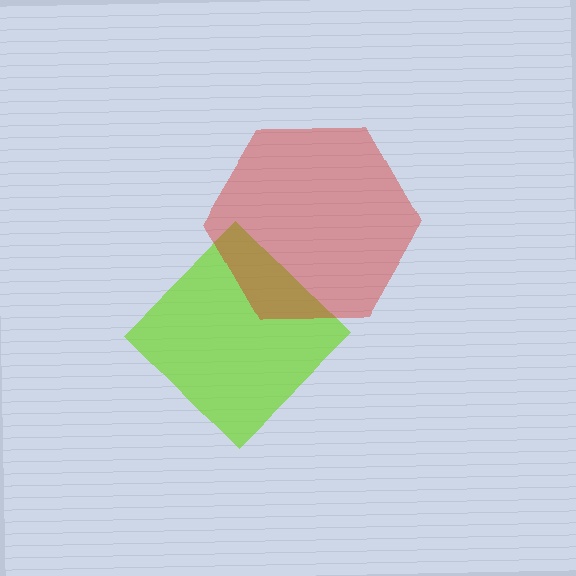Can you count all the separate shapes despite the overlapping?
Yes, there are 2 separate shapes.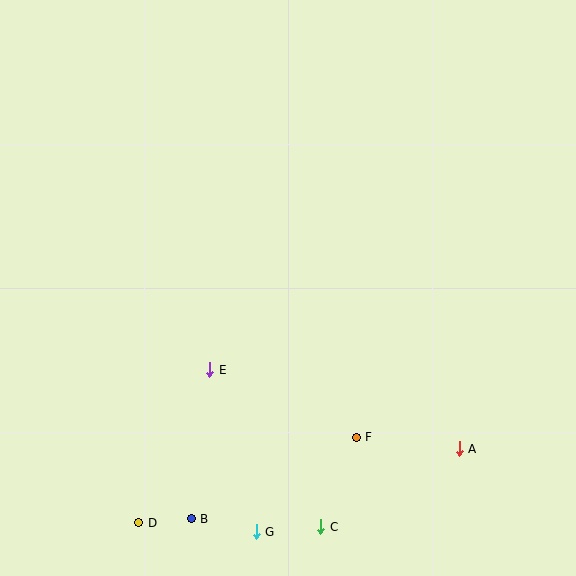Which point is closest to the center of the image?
Point E at (210, 370) is closest to the center.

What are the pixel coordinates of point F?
Point F is at (356, 437).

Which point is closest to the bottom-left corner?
Point D is closest to the bottom-left corner.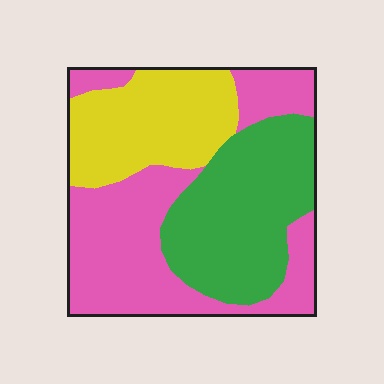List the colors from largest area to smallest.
From largest to smallest: pink, green, yellow.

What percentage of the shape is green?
Green takes up about one third (1/3) of the shape.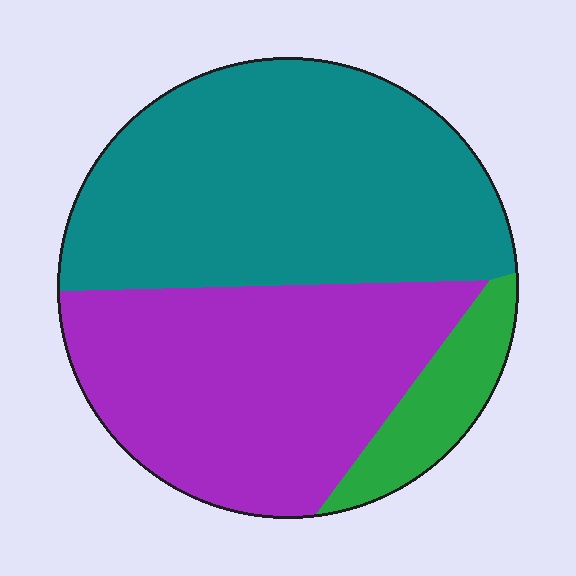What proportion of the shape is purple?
Purple covers around 40% of the shape.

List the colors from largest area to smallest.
From largest to smallest: teal, purple, green.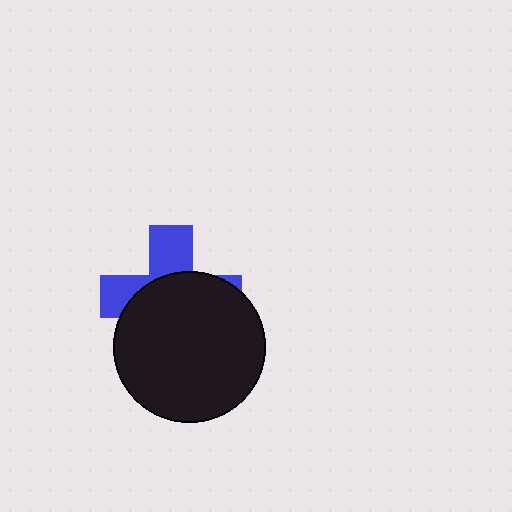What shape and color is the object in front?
The object in front is a black circle.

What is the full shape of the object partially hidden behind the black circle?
The partially hidden object is a blue cross.